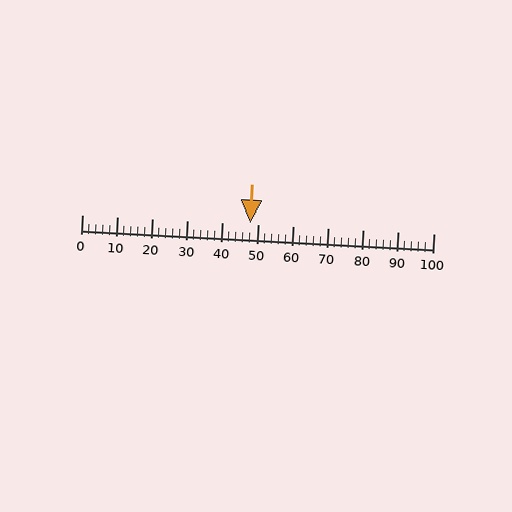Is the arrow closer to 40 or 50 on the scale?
The arrow is closer to 50.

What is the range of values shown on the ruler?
The ruler shows values from 0 to 100.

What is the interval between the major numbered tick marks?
The major tick marks are spaced 10 units apart.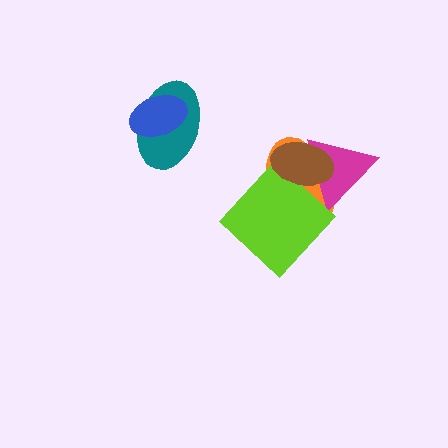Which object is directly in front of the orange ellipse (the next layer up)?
The magenta triangle is directly in front of the orange ellipse.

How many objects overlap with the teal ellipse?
1 object overlaps with the teal ellipse.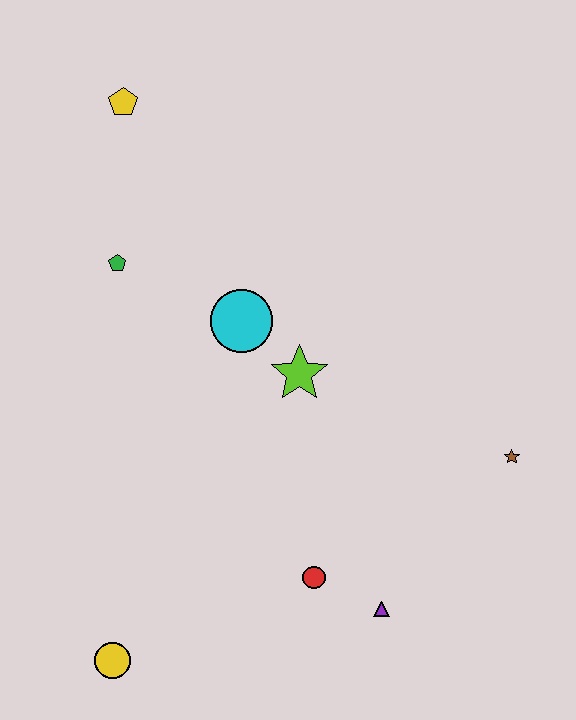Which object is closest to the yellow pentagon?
The green pentagon is closest to the yellow pentagon.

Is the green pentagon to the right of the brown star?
No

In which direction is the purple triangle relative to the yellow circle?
The purple triangle is to the right of the yellow circle.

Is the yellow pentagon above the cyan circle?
Yes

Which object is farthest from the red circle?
The yellow pentagon is farthest from the red circle.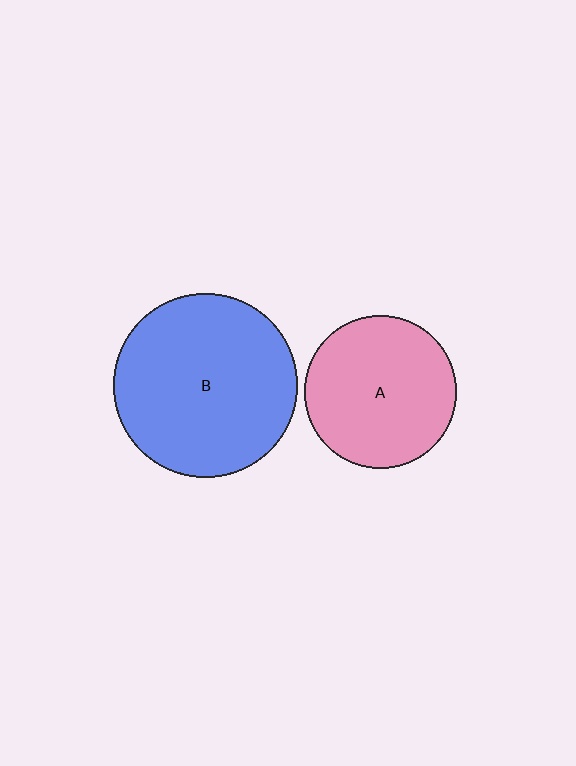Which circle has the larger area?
Circle B (blue).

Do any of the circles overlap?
No, none of the circles overlap.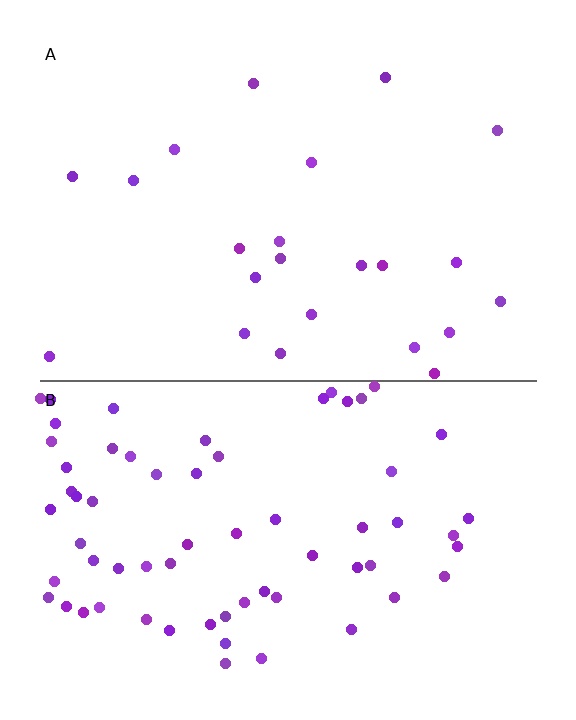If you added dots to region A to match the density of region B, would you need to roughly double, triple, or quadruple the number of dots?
Approximately triple.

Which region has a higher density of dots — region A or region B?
B (the bottom).